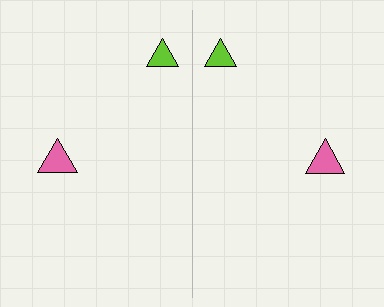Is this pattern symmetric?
Yes, this pattern has bilateral (reflection) symmetry.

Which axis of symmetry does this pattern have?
The pattern has a vertical axis of symmetry running through the center of the image.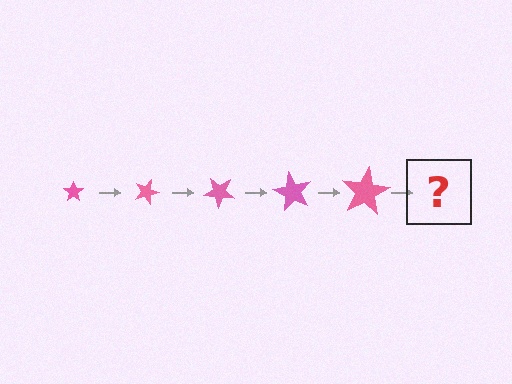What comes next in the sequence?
The next element should be a star, larger than the previous one and rotated 100 degrees from the start.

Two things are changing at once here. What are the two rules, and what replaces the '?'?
The two rules are that the star grows larger each step and it rotates 20 degrees each step. The '?' should be a star, larger than the previous one and rotated 100 degrees from the start.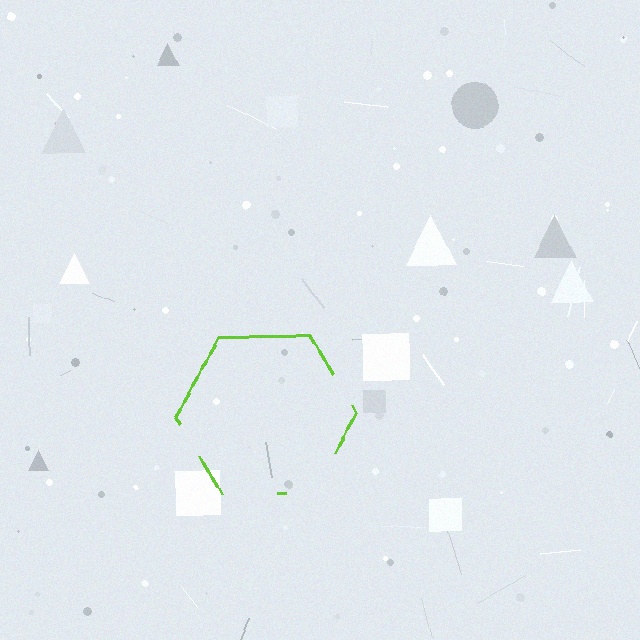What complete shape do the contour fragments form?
The contour fragments form a hexagon.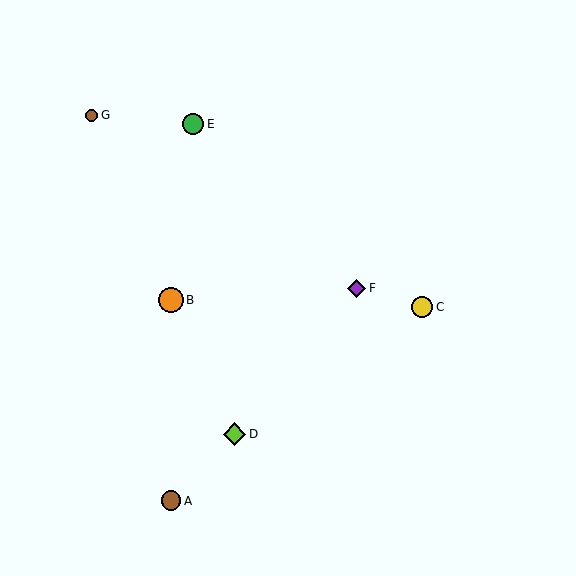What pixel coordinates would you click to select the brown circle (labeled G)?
Click at (91, 115) to select the brown circle G.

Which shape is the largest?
The orange circle (labeled B) is the largest.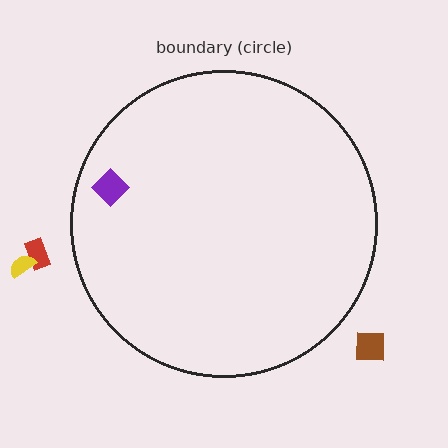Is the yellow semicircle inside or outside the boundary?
Outside.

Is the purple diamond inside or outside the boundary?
Inside.